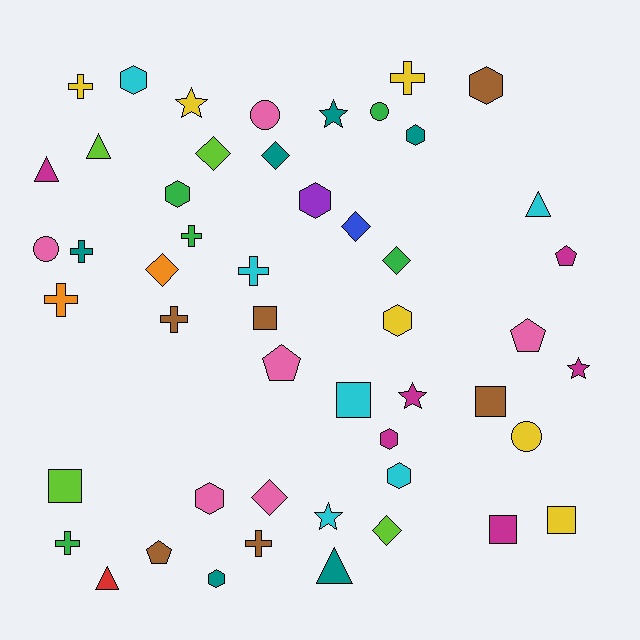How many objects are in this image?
There are 50 objects.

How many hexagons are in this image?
There are 10 hexagons.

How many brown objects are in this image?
There are 6 brown objects.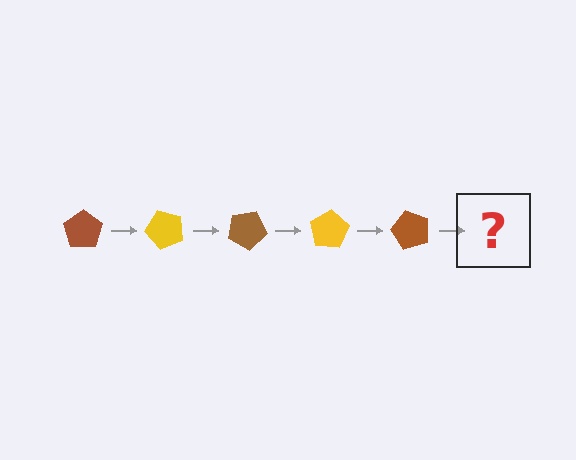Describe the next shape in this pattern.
It should be a yellow pentagon, rotated 250 degrees from the start.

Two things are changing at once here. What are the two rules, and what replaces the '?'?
The two rules are that it rotates 50 degrees each step and the color cycles through brown and yellow. The '?' should be a yellow pentagon, rotated 250 degrees from the start.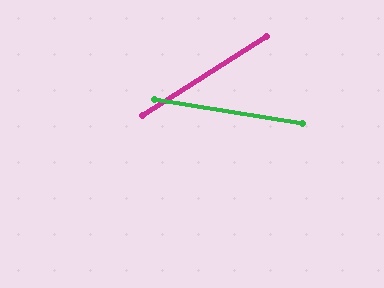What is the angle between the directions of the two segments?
Approximately 42 degrees.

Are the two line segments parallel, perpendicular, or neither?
Neither parallel nor perpendicular — they differ by about 42°.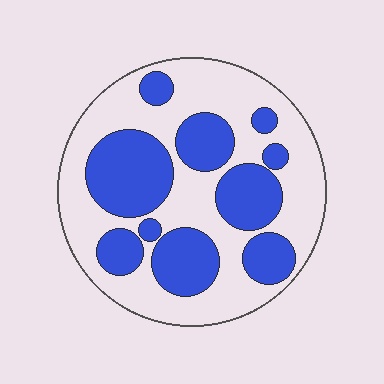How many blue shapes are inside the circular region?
10.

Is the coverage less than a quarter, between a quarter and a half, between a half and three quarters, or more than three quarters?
Between a quarter and a half.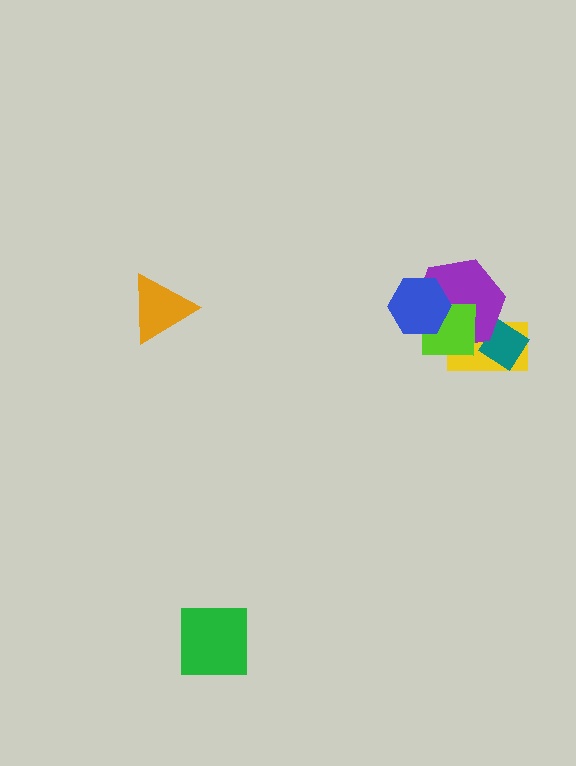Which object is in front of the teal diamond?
The purple hexagon is in front of the teal diamond.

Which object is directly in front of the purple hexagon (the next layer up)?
The lime square is directly in front of the purple hexagon.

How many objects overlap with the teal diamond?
2 objects overlap with the teal diamond.